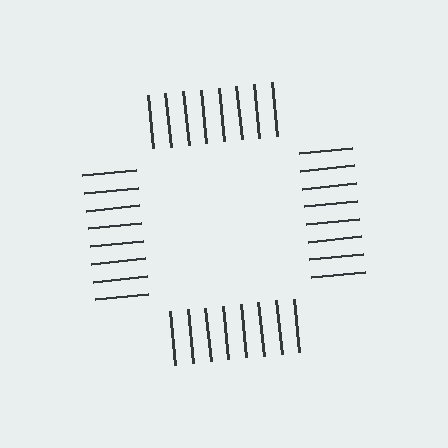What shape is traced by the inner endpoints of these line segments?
An illusory square — the line segments terminate on its edges but no continuous stroke is drawn.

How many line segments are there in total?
32 — 8 along each of the 4 edges.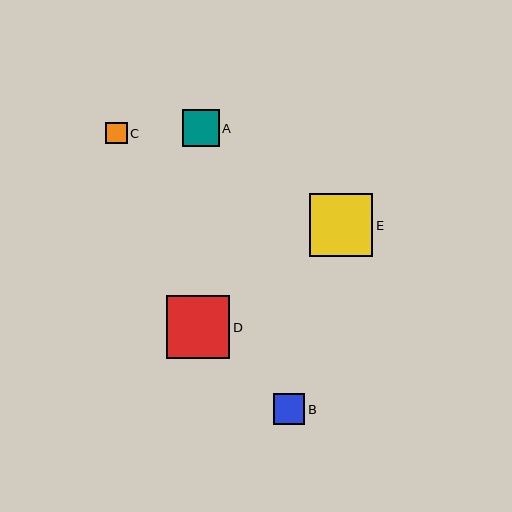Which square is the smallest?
Square C is the smallest with a size of approximately 21 pixels.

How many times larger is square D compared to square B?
Square D is approximately 2.0 times the size of square B.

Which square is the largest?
Square E is the largest with a size of approximately 63 pixels.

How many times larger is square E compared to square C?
Square E is approximately 3.0 times the size of square C.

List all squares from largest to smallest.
From largest to smallest: E, D, A, B, C.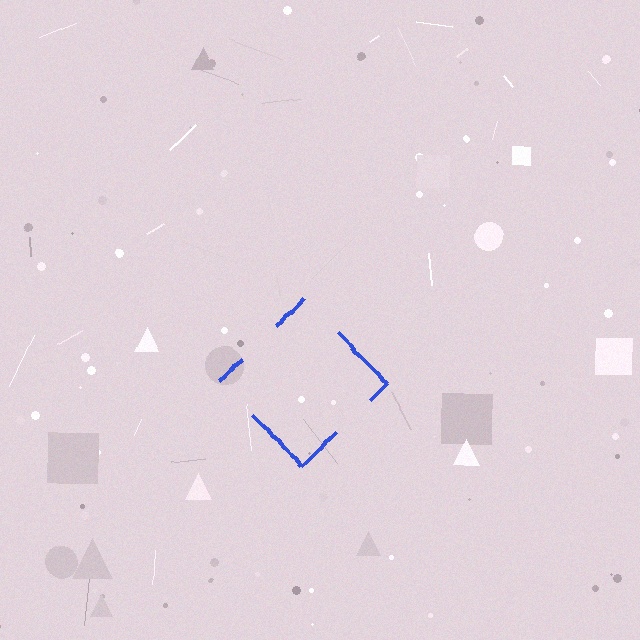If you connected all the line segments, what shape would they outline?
They would outline a diamond.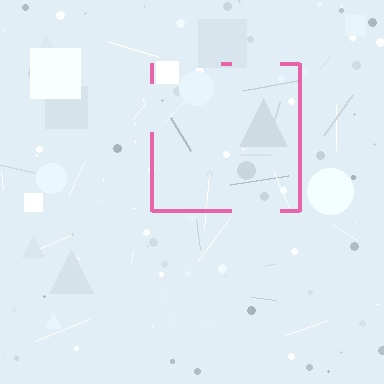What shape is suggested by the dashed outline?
The dashed outline suggests a square.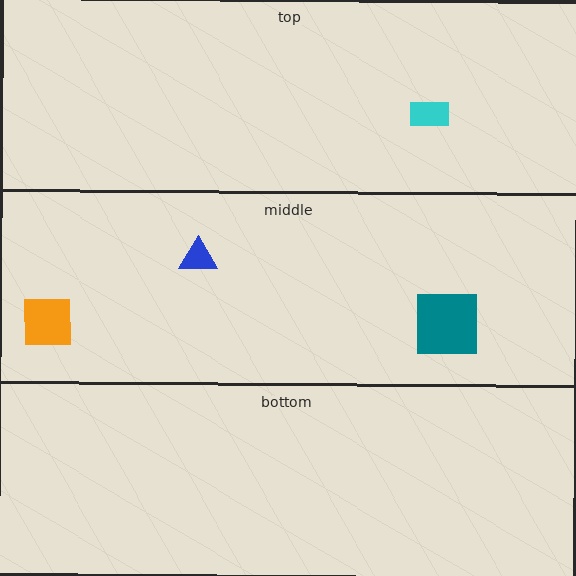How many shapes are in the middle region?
3.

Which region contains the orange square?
The middle region.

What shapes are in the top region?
The cyan rectangle.